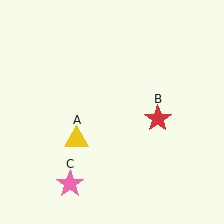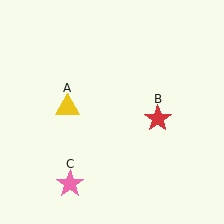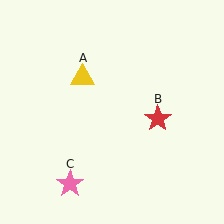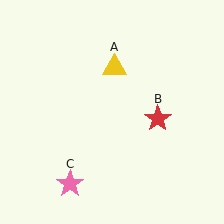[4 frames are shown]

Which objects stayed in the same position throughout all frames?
Red star (object B) and pink star (object C) remained stationary.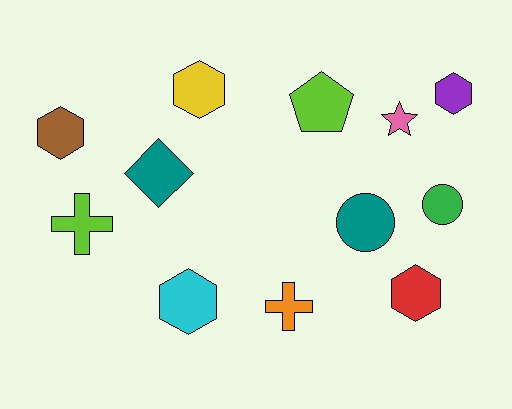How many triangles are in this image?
There are no triangles.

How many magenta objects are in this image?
There are no magenta objects.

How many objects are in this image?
There are 12 objects.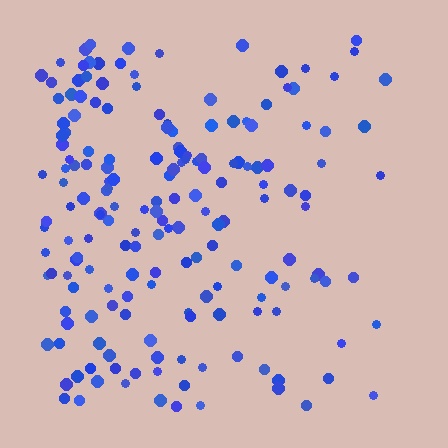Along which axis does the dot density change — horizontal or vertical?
Horizontal.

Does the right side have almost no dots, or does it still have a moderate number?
Still a moderate number, just noticeably fewer than the left.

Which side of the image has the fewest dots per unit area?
The right.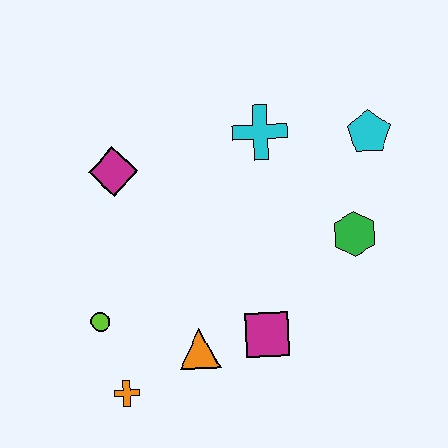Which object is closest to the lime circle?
The orange cross is closest to the lime circle.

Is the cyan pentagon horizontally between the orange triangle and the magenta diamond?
No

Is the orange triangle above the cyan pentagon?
No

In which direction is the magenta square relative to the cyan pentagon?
The magenta square is below the cyan pentagon.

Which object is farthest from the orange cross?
The cyan pentagon is farthest from the orange cross.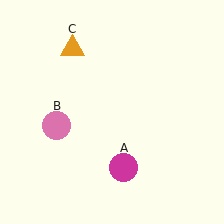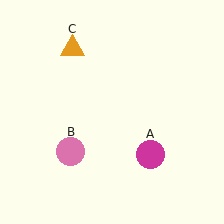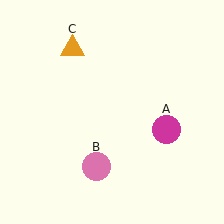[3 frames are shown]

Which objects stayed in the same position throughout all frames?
Orange triangle (object C) remained stationary.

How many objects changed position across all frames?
2 objects changed position: magenta circle (object A), pink circle (object B).